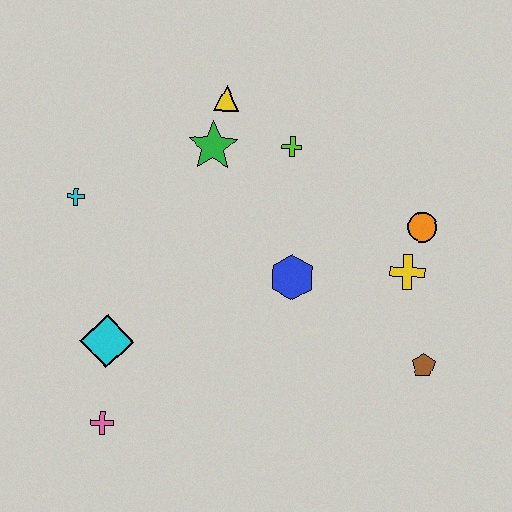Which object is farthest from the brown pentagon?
The cyan cross is farthest from the brown pentagon.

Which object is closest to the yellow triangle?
The green star is closest to the yellow triangle.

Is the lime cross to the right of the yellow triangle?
Yes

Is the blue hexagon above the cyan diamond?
Yes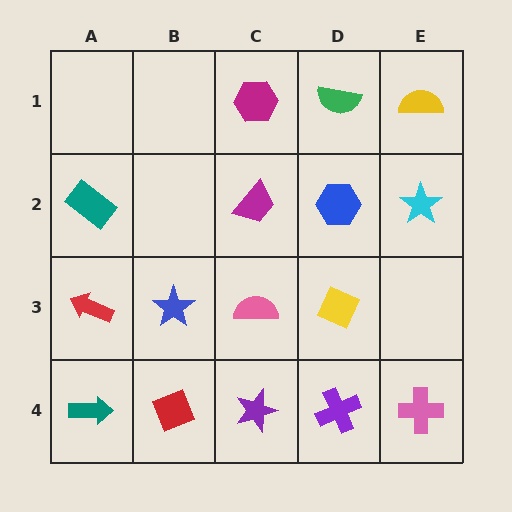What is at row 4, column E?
A pink cross.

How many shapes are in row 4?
5 shapes.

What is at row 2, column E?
A cyan star.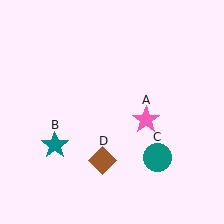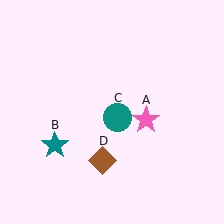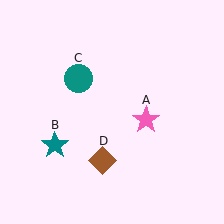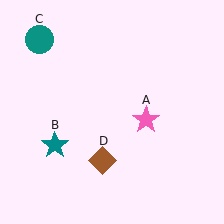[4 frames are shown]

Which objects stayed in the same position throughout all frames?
Pink star (object A) and teal star (object B) and brown diamond (object D) remained stationary.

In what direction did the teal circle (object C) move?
The teal circle (object C) moved up and to the left.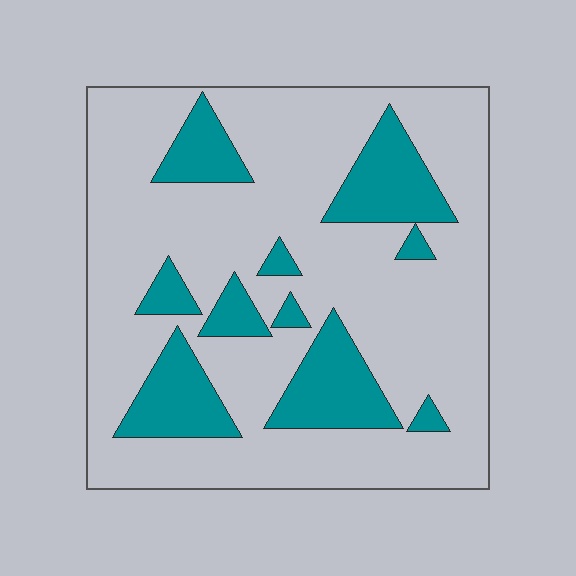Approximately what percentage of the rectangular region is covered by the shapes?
Approximately 25%.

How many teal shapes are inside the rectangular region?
10.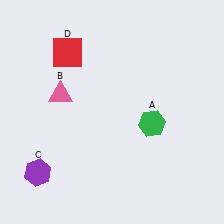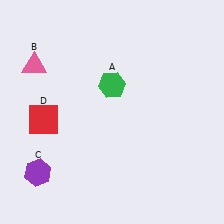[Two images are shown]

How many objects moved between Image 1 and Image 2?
3 objects moved between the two images.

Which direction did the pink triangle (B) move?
The pink triangle (B) moved up.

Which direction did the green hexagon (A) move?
The green hexagon (A) moved left.